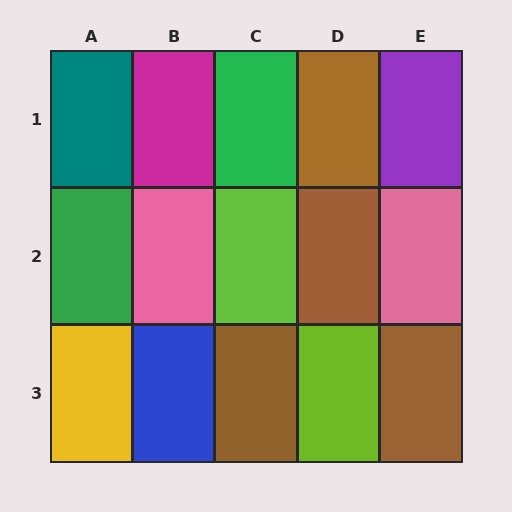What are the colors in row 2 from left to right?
Green, pink, lime, brown, pink.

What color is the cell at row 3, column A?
Yellow.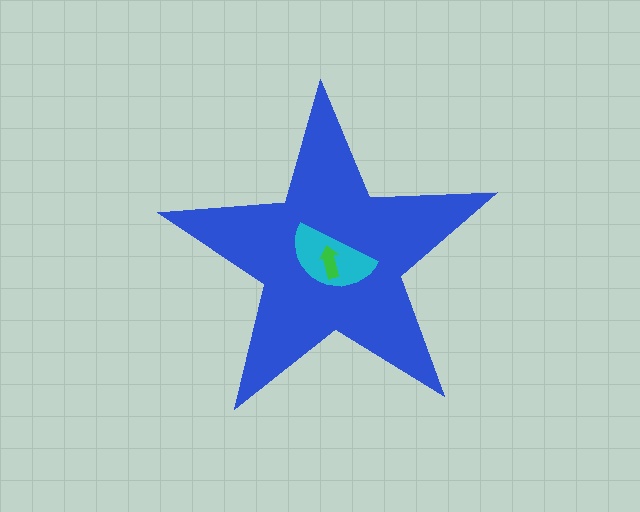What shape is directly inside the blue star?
The cyan semicircle.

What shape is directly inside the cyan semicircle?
The green arrow.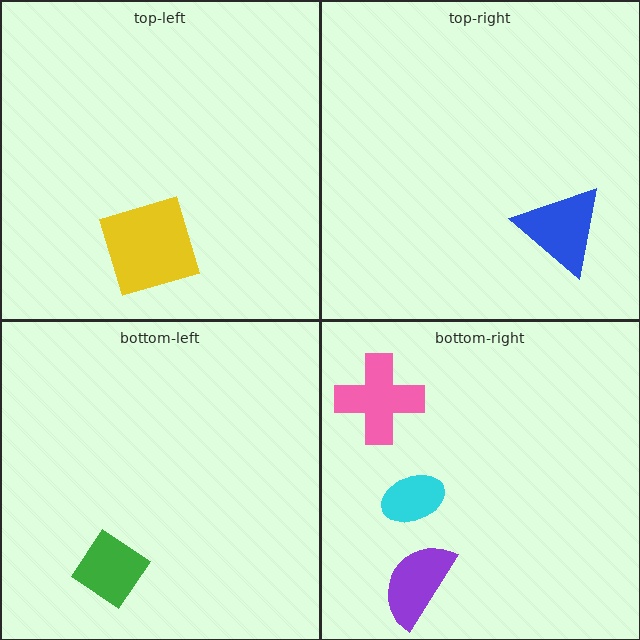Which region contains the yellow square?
The top-left region.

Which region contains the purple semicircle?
The bottom-right region.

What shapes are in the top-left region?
The yellow square.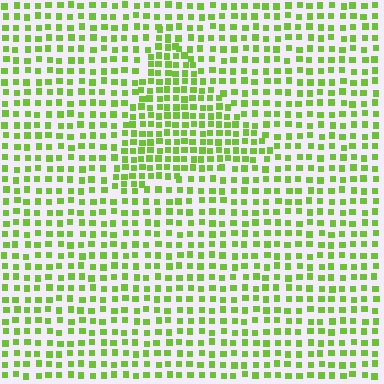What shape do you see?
I see a triangle.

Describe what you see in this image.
The image contains small lime elements arranged at two different densities. A triangle-shaped region is visible where the elements are more densely packed than the surrounding area.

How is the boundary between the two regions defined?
The boundary is defined by a change in element density (approximately 1.6x ratio). All elements are the same color, size, and shape.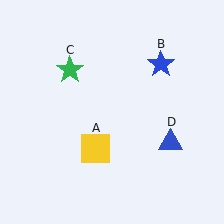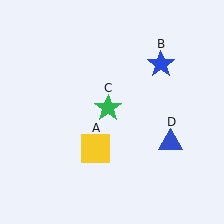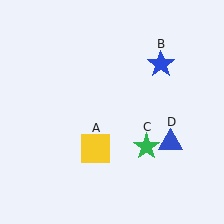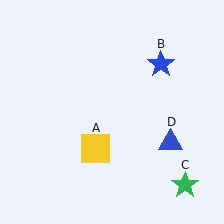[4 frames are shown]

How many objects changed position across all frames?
1 object changed position: green star (object C).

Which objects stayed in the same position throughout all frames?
Yellow square (object A) and blue star (object B) and blue triangle (object D) remained stationary.